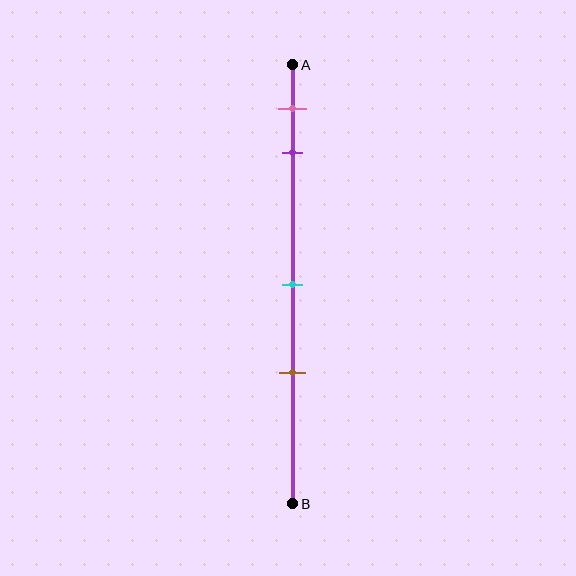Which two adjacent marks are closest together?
The pink and purple marks are the closest adjacent pair.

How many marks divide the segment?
There are 4 marks dividing the segment.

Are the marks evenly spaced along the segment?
No, the marks are not evenly spaced.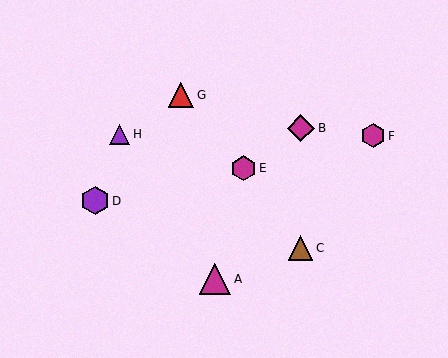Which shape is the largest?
The magenta triangle (labeled A) is the largest.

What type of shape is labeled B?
Shape B is a magenta diamond.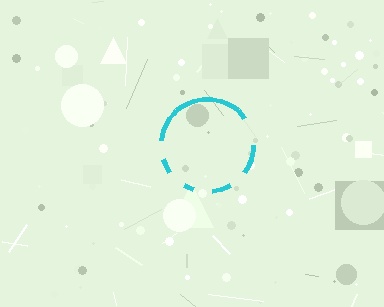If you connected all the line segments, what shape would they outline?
They would outline a circle.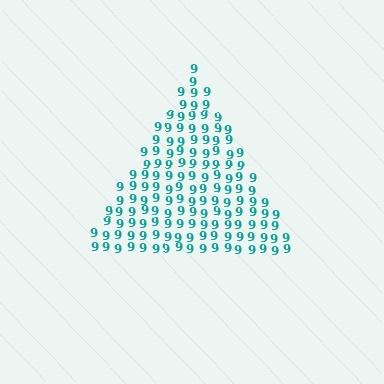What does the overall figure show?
The overall figure shows a triangle.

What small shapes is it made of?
It is made of small digit 9's.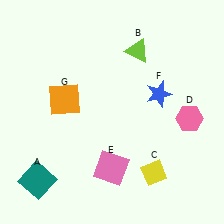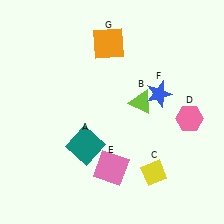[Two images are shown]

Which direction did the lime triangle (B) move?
The lime triangle (B) moved down.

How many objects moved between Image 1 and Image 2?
3 objects moved between the two images.